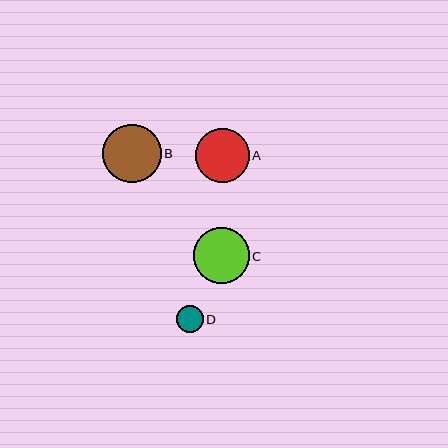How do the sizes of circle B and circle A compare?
Circle B and circle A are approximately the same size.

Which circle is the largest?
Circle B is the largest with a size of approximately 58 pixels.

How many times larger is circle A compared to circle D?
Circle A is approximately 2.0 times the size of circle D.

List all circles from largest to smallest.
From largest to smallest: B, C, A, D.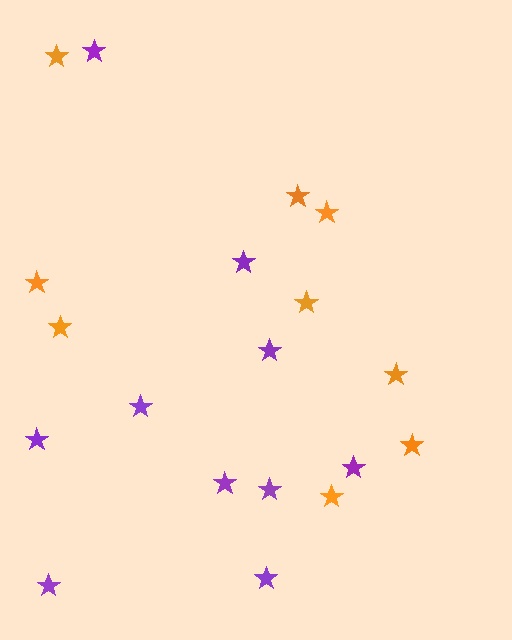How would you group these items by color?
There are 2 groups: one group of orange stars (9) and one group of purple stars (10).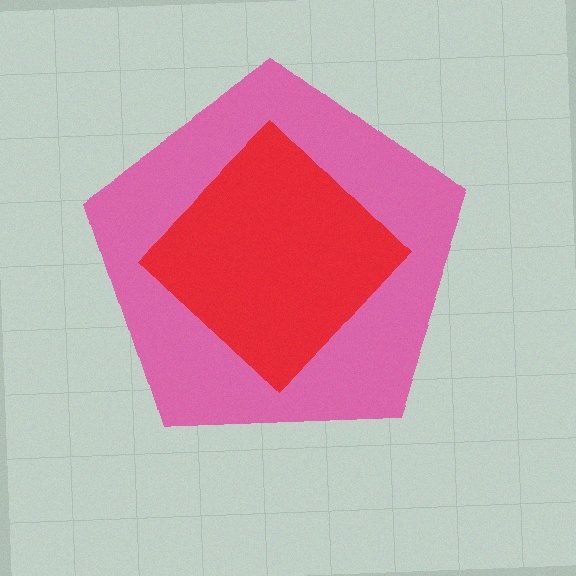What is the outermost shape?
The pink pentagon.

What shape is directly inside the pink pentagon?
The red diamond.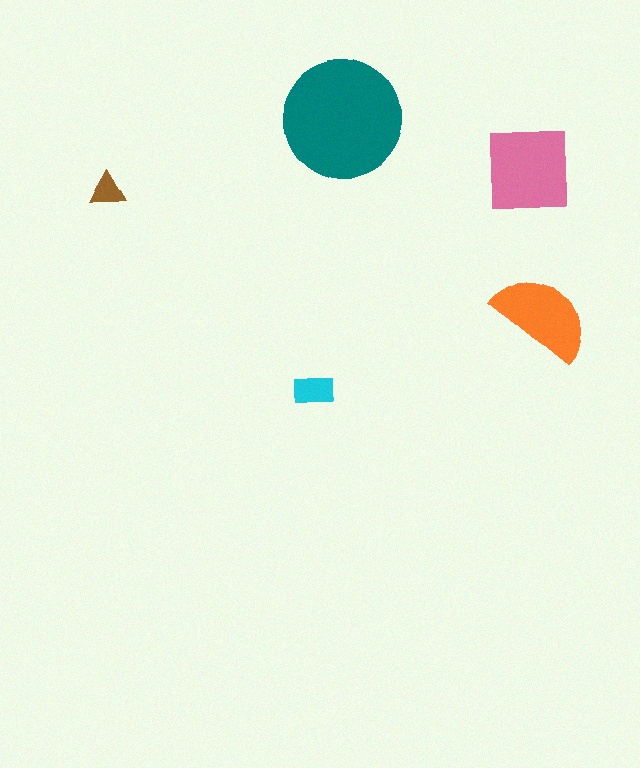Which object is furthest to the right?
The orange semicircle is rightmost.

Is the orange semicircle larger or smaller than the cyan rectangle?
Larger.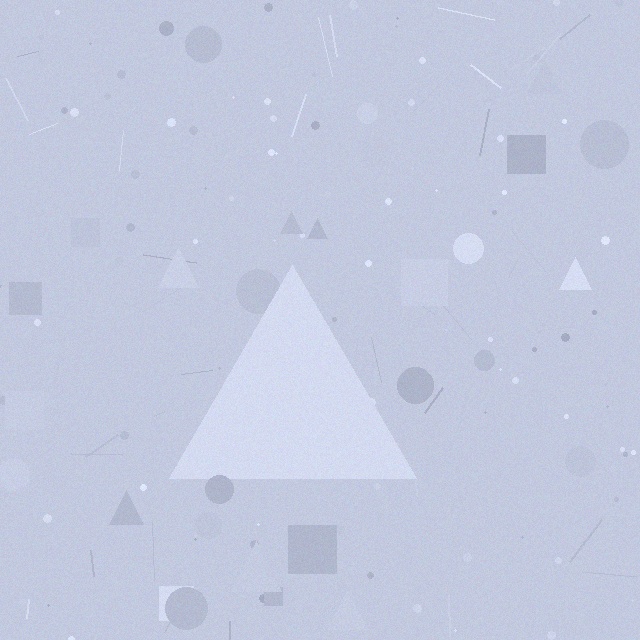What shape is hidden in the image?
A triangle is hidden in the image.